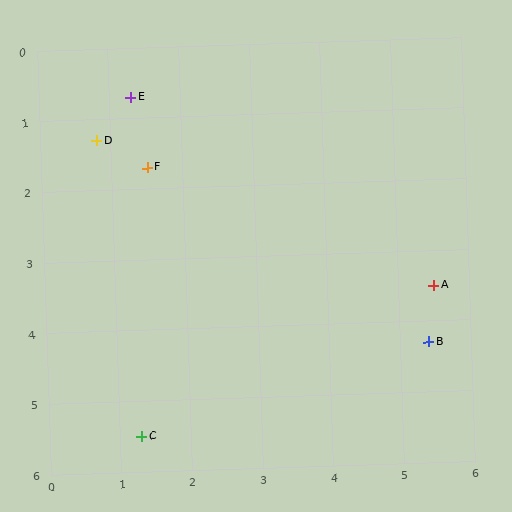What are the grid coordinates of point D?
Point D is at approximately (0.8, 1.3).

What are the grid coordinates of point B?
Point B is at approximately (5.4, 4.3).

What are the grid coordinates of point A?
Point A is at approximately (5.5, 3.5).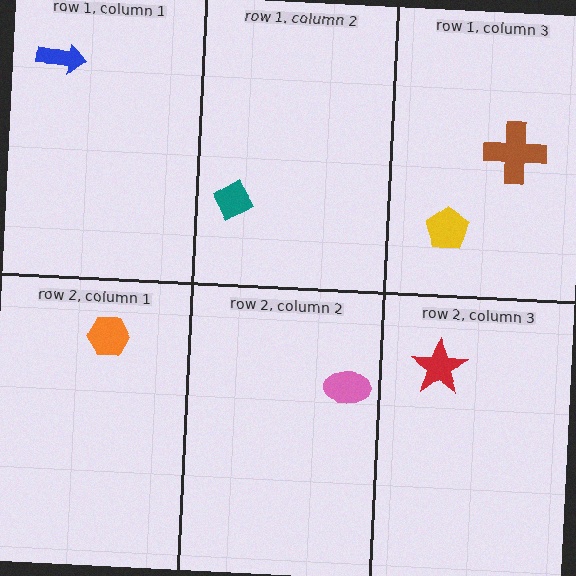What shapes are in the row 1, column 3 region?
The yellow pentagon, the brown cross.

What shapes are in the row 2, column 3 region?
The red star.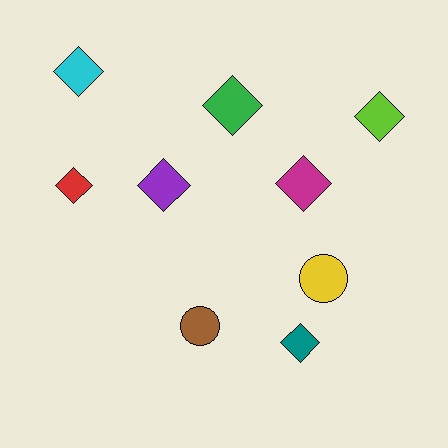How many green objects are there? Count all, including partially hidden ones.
There is 1 green object.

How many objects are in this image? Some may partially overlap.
There are 9 objects.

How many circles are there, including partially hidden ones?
There are 2 circles.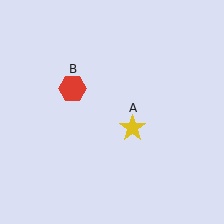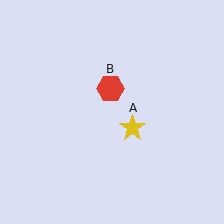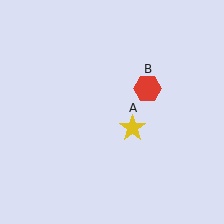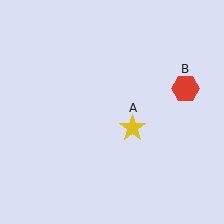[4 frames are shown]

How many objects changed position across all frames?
1 object changed position: red hexagon (object B).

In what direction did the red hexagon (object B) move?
The red hexagon (object B) moved right.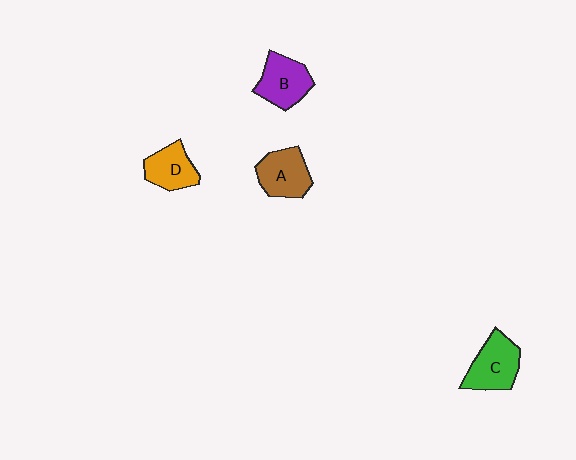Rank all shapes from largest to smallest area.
From largest to smallest: C (green), A (brown), B (purple), D (orange).